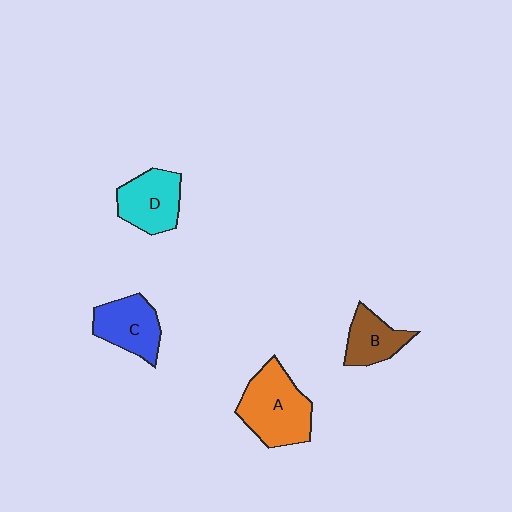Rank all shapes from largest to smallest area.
From largest to smallest: A (orange), D (cyan), C (blue), B (brown).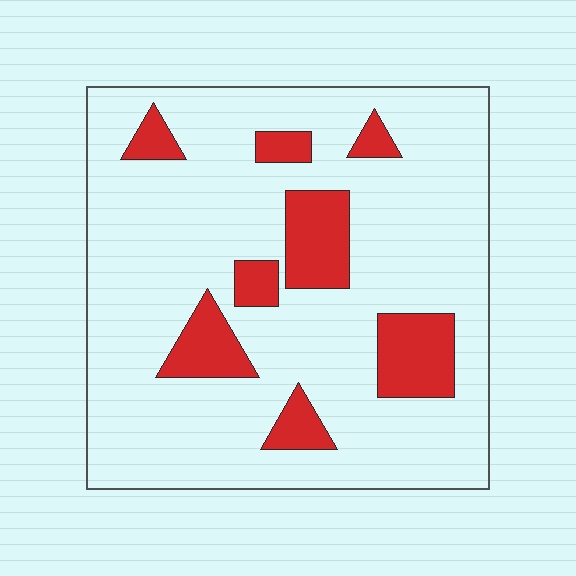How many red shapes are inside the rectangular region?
8.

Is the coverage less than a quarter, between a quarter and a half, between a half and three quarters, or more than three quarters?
Less than a quarter.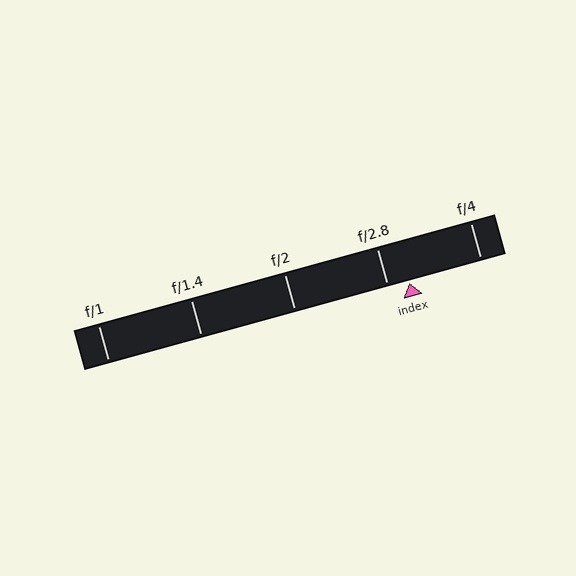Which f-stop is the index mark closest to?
The index mark is closest to f/2.8.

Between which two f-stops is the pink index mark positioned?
The index mark is between f/2.8 and f/4.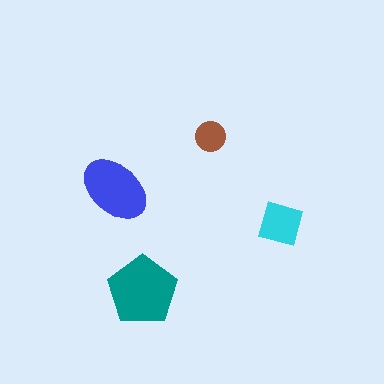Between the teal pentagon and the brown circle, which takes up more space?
The teal pentagon.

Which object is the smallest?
The brown circle.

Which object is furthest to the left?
The blue ellipse is leftmost.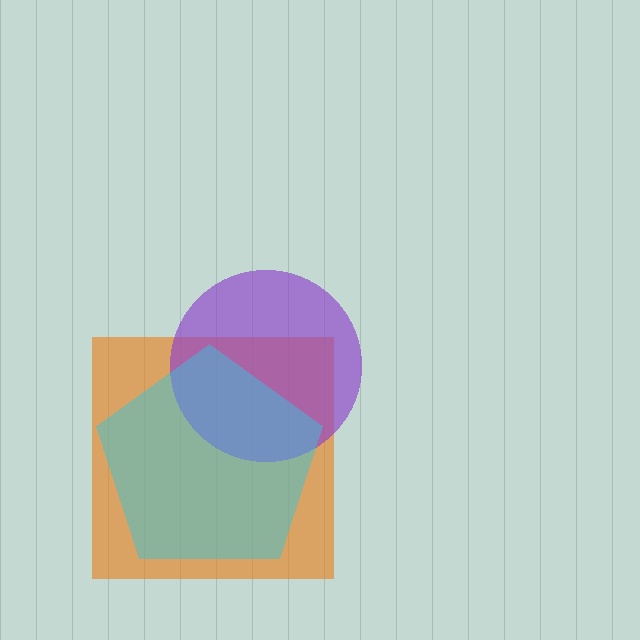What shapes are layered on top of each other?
The layered shapes are: an orange square, a purple circle, a cyan pentagon.